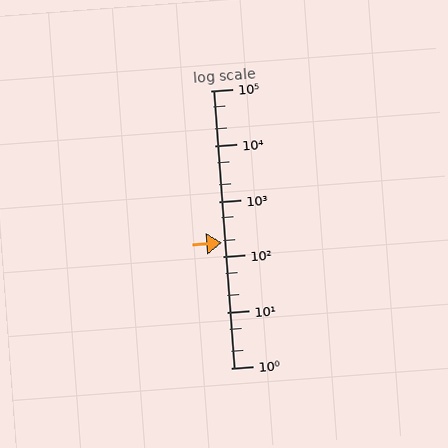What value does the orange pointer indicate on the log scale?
The pointer indicates approximately 180.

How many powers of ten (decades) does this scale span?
The scale spans 5 decades, from 1 to 100000.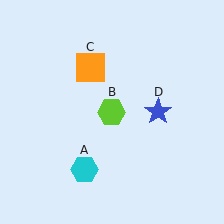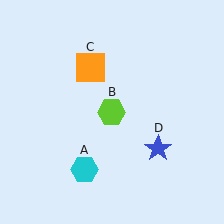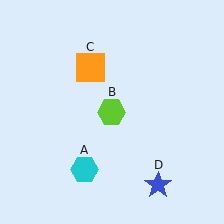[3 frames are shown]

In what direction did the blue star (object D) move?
The blue star (object D) moved down.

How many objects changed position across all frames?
1 object changed position: blue star (object D).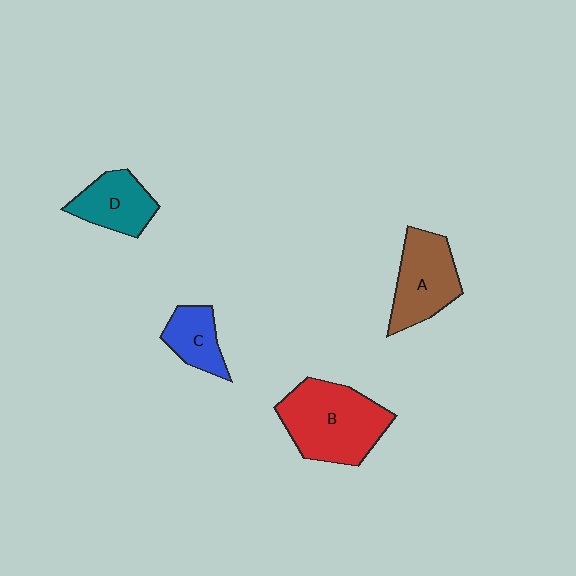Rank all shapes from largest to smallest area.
From largest to smallest: B (red), A (brown), D (teal), C (blue).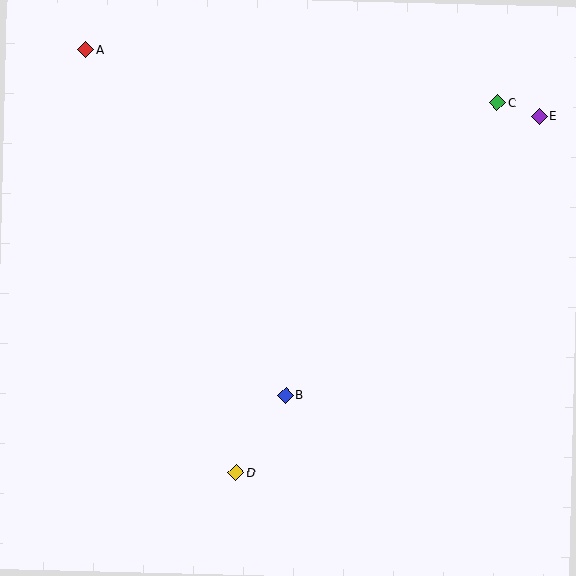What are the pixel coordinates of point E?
Point E is at (539, 116).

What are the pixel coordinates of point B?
Point B is at (286, 395).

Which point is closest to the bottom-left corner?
Point D is closest to the bottom-left corner.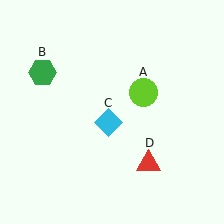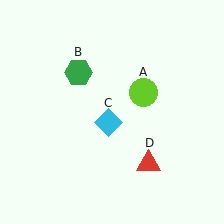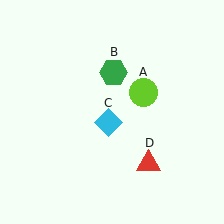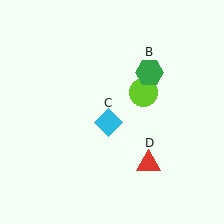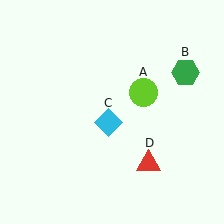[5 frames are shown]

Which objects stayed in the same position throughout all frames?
Lime circle (object A) and cyan diamond (object C) and red triangle (object D) remained stationary.